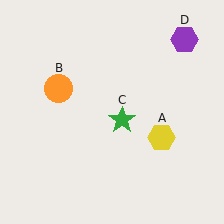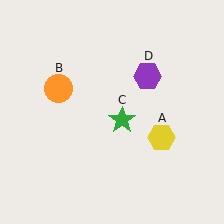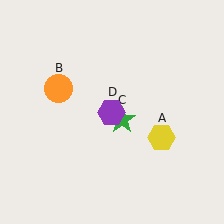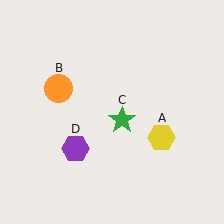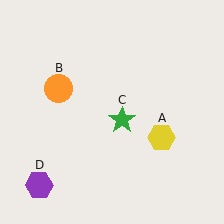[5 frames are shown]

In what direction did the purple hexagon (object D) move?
The purple hexagon (object D) moved down and to the left.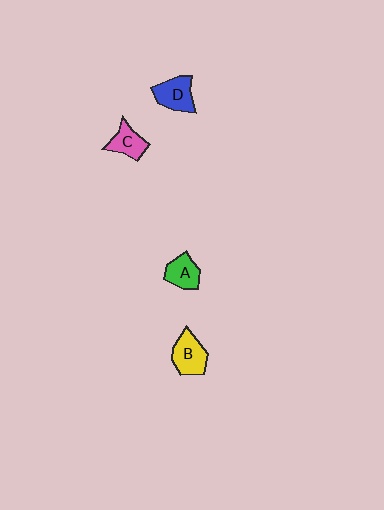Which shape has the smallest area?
Shape A (green).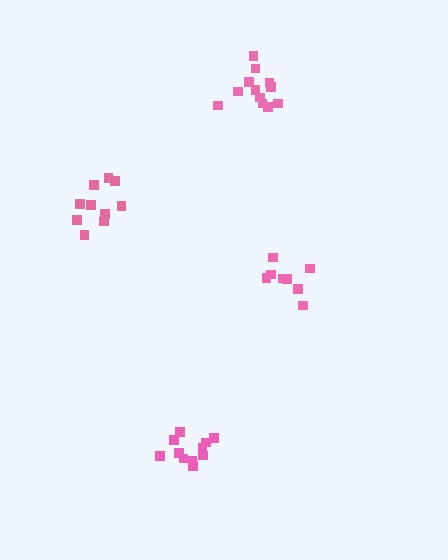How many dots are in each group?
Group 1: 10 dots, Group 2: 11 dots, Group 3: 12 dots, Group 4: 8 dots (41 total).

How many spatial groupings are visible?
There are 4 spatial groupings.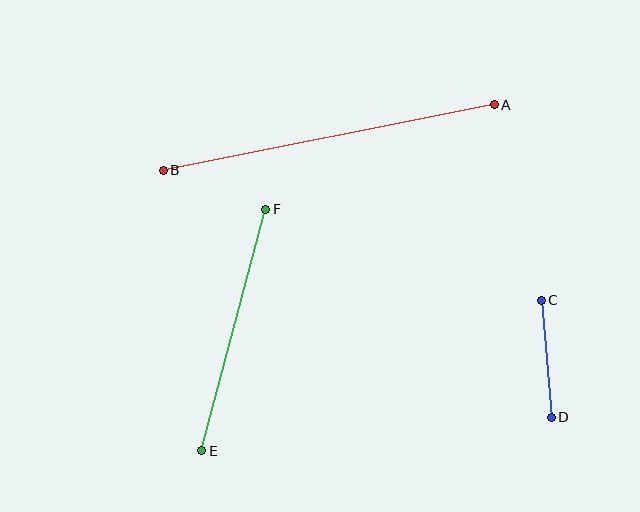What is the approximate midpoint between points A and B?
The midpoint is at approximately (329, 138) pixels.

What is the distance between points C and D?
The distance is approximately 117 pixels.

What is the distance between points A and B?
The distance is approximately 338 pixels.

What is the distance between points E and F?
The distance is approximately 250 pixels.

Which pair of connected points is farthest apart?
Points A and B are farthest apart.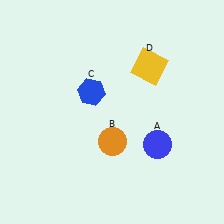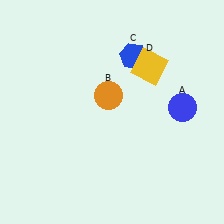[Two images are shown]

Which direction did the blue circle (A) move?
The blue circle (A) moved up.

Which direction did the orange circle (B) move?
The orange circle (B) moved up.